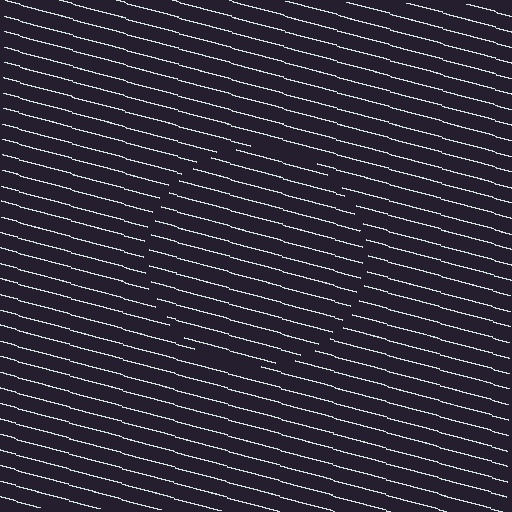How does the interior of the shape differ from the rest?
The interior of the shape contains the same grating, shifted by half a period — the contour is defined by the phase discontinuity where line-ends from the inner and outer gratings abut.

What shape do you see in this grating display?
An illusory circle. The interior of the shape contains the same grating, shifted by half a period — the contour is defined by the phase discontinuity where line-ends from the inner and outer gratings abut.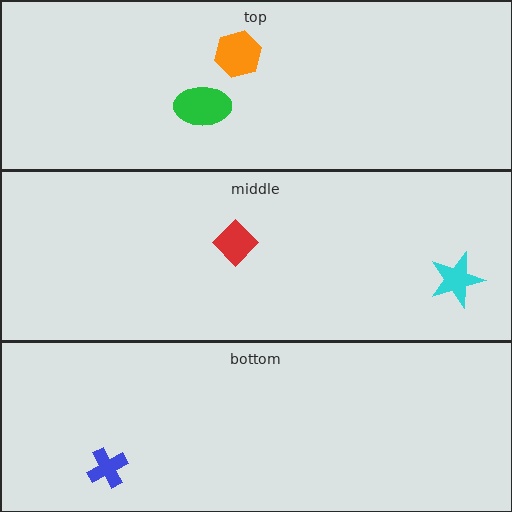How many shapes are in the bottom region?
1.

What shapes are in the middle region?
The red diamond, the cyan star.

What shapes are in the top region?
The green ellipse, the orange hexagon.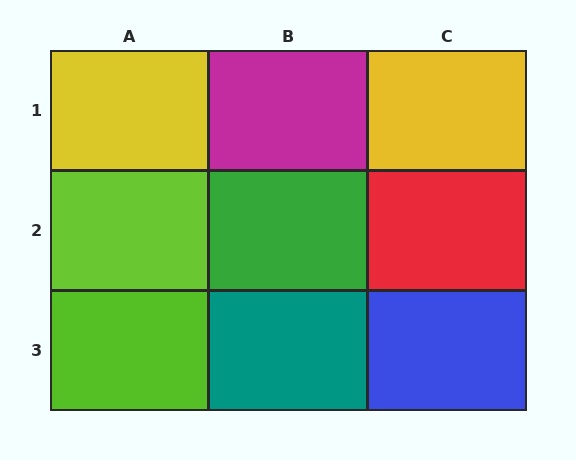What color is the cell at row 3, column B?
Teal.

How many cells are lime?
2 cells are lime.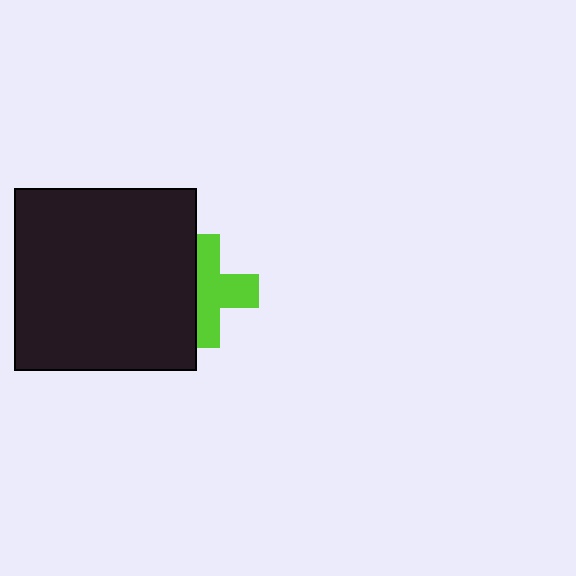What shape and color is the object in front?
The object in front is a black square.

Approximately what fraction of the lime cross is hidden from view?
Roughly 41% of the lime cross is hidden behind the black square.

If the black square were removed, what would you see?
You would see the complete lime cross.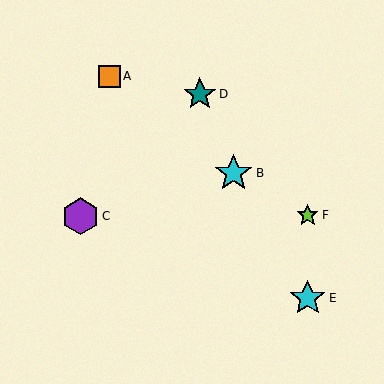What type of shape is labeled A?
Shape A is an orange square.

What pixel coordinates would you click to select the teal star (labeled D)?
Click at (200, 94) to select the teal star D.